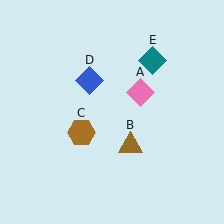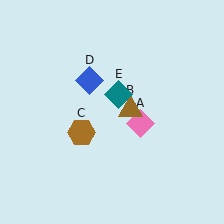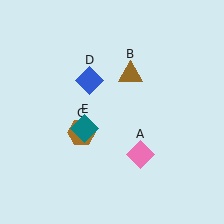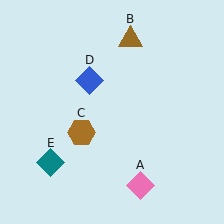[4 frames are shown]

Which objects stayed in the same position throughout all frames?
Brown hexagon (object C) and blue diamond (object D) remained stationary.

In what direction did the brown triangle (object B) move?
The brown triangle (object B) moved up.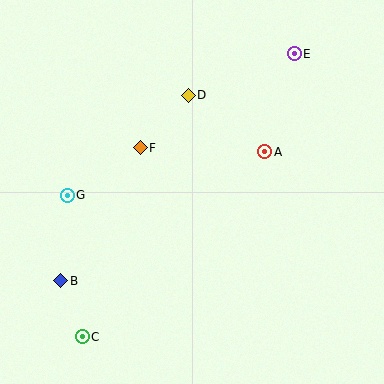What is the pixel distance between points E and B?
The distance between E and B is 326 pixels.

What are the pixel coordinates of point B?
Point B is at (61, 281).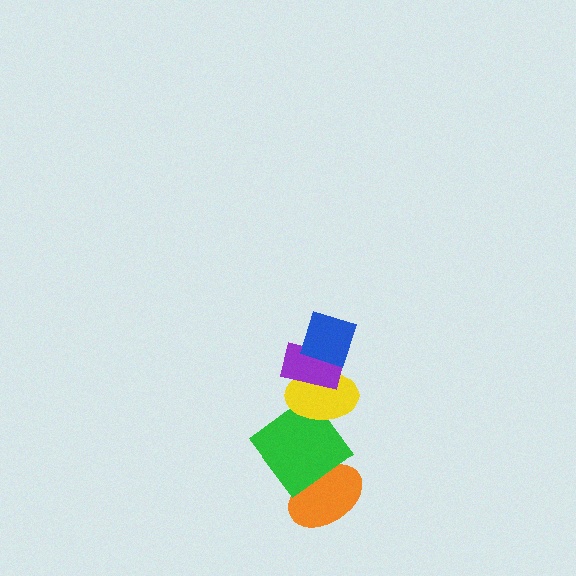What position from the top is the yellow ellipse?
The yellow ellipse is 3rd from the top.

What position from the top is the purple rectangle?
The purple rectangle is 2nd from the top.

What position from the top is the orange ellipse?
The orange ellipse is 5th from the top.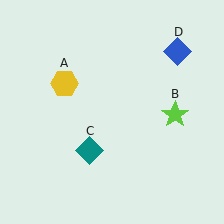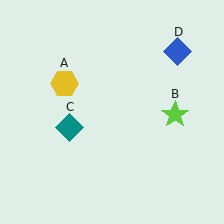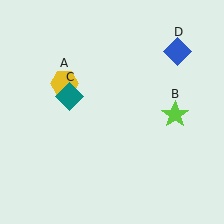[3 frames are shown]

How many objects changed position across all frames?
1 object changed position: teal diamond (object C).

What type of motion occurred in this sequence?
The teal diamond (object C) rotated clockwise around the center of the scene.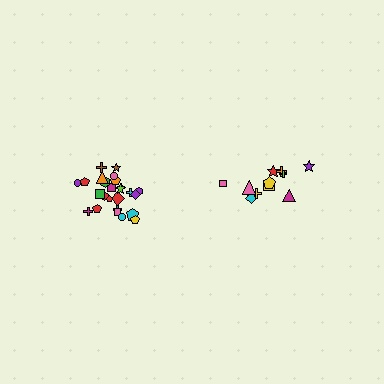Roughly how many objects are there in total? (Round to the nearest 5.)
Roughly 35 objects in total.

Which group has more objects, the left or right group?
The left group.